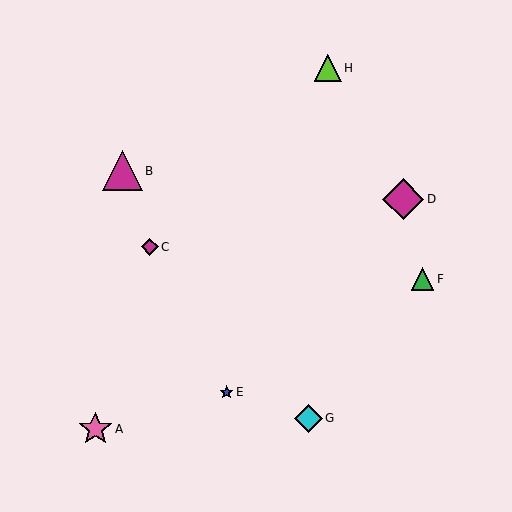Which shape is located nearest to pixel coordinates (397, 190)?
The magenta diamond (labeled D) at (403, 199) is nearest to that location.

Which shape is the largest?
The magenta diamond (labeled D) is the largest.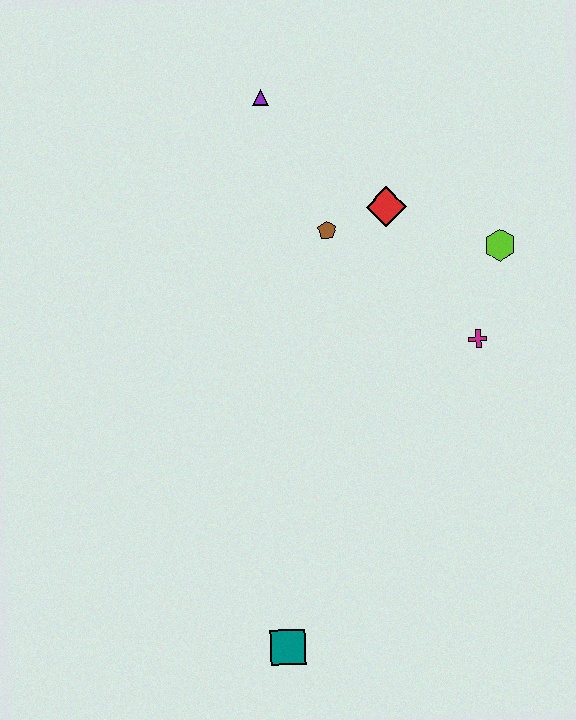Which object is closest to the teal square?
The magenta cross is closest to the teal square.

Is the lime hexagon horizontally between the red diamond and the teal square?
No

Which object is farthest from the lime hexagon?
The teal square is farthest from the lime hexagon.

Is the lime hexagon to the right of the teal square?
Yes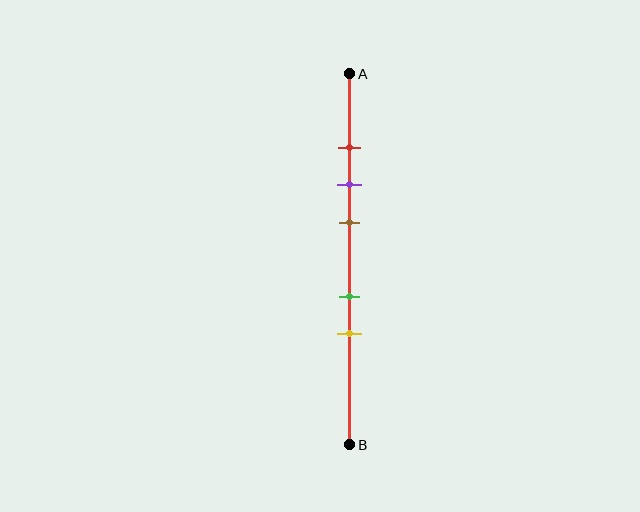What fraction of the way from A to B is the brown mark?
The brown mark is approximately 40% (0.4) of the way from A to B.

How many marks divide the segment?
There are 5 marks dividing the segment.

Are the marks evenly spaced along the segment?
No, the marks are not evenly spaced.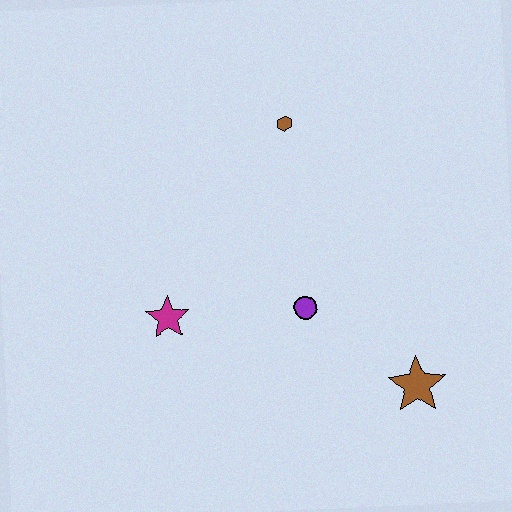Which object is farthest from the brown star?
The brown hexagon is farthest from the brown star.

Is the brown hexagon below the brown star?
No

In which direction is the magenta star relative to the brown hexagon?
The magenta star is below the brown hexagon.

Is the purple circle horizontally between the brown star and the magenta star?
Yes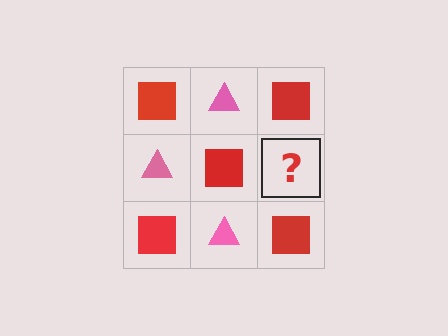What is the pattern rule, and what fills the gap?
The rule is that it alternates red square and pink triangle in a checkerboard pattern. The gap should be filled with a pink triangle.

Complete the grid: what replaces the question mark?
The question mark should be replaced with a pink triangle.